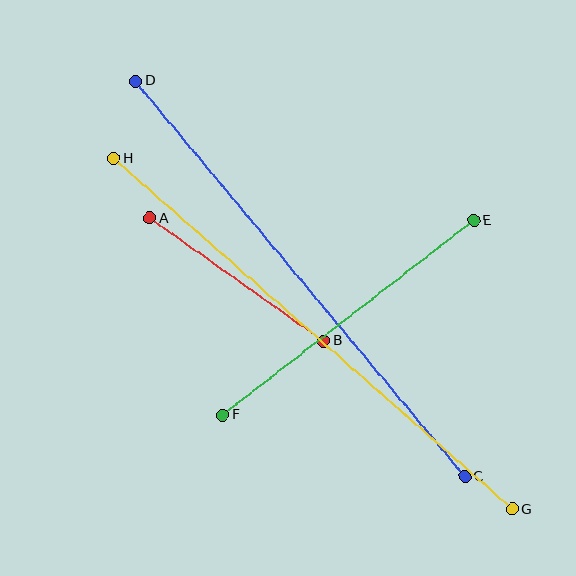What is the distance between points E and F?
The distance is approximately 318 pixels.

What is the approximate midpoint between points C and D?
The midpoint is at approximately (300, 279) pixels.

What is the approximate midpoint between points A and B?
The midpoint is at approximately (237, 280) pixels.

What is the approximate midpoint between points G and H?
The midpoint is at approximately (313, 334) pixels.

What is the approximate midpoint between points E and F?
The midpoint is at approximately (348, 318) pixels.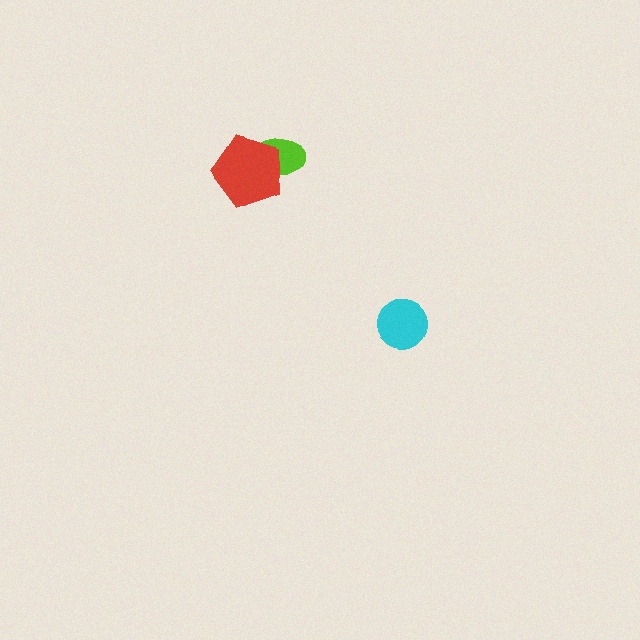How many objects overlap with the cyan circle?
0 objects overlap with the cyan circle.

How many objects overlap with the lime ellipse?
1 object overlaps with the lime ellipse.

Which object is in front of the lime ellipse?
The red pentagon is in front of the lime ellipse.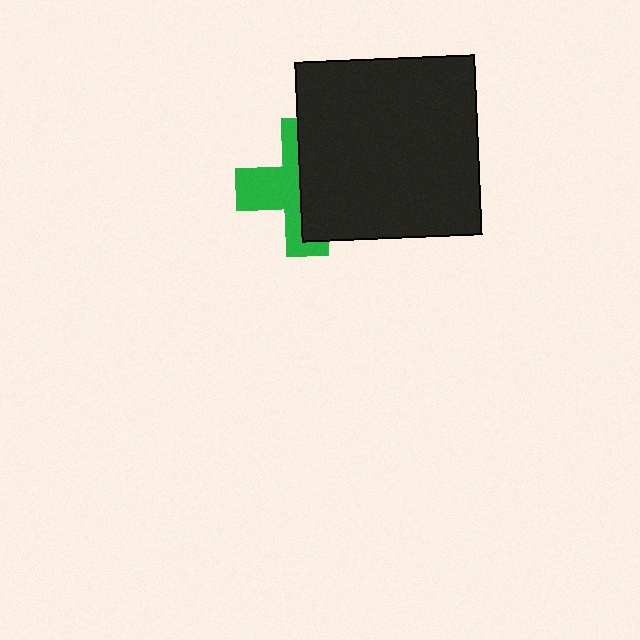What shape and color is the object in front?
The object in front is a black square.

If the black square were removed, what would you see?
You would see the complete green cross.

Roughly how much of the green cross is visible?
About half of it is visible (roughly 47%).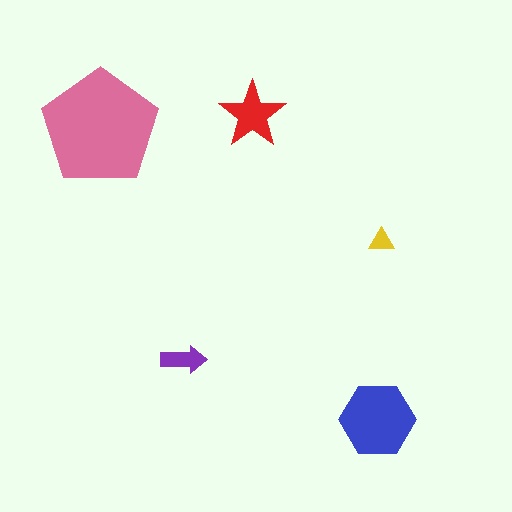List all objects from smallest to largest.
The yellow triangle, the purple arrow, the red star, the blue hexagon, the pink pentagon.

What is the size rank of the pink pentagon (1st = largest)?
1st.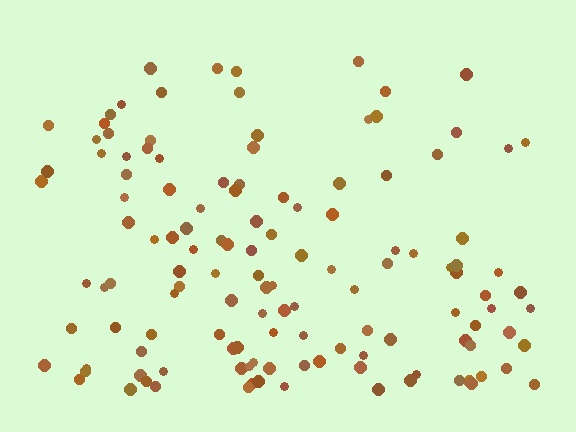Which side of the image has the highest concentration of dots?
The bottom.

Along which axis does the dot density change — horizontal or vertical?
Vertical.